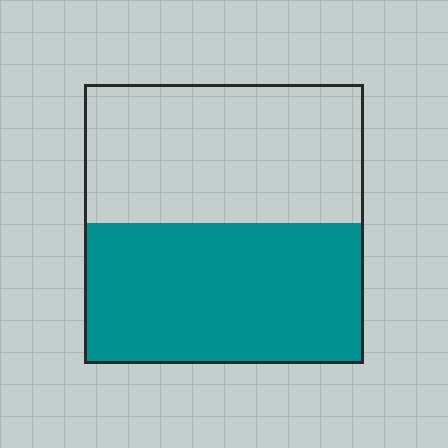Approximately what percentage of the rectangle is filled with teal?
Approximately 50%.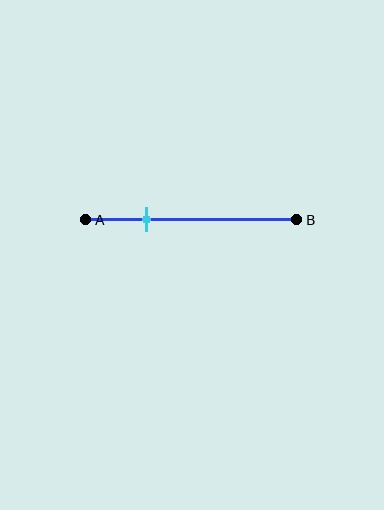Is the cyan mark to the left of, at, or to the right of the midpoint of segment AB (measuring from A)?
The cyan mark is to the left of the midpoint of segment AB.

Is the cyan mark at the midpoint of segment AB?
No, the mark is at about 30% from A, not at the 50% midpoint.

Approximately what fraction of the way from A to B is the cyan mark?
The cyan mark is approximately 30% of the way from A to B.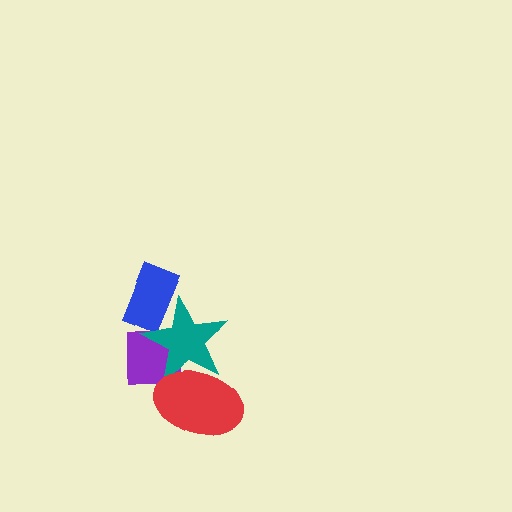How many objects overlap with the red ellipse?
2 objects overlap with the red ellipse.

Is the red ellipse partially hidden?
No, no other shape covers it.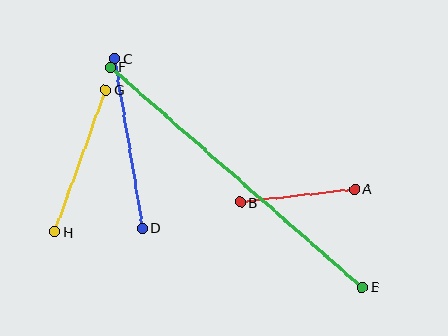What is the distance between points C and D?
The distance is approximately 172 pixels.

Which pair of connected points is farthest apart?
Points E and F are farthest apart.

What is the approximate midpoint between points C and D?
The midpoint is at approximately (129, 143) pixels.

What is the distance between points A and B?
The distance is approximately 115 pixels.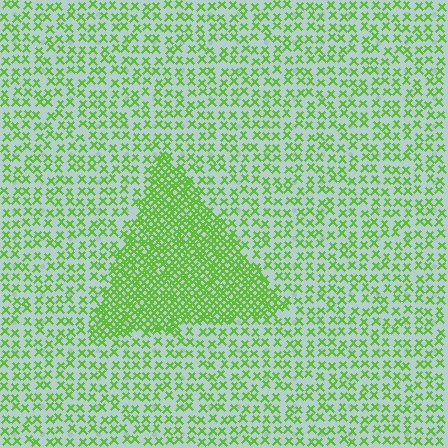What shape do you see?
I see a triangle.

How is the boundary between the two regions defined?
The boundary is defined by a change in element density (approximately 2.5x ratio). All elements are the same color, size, and shape.